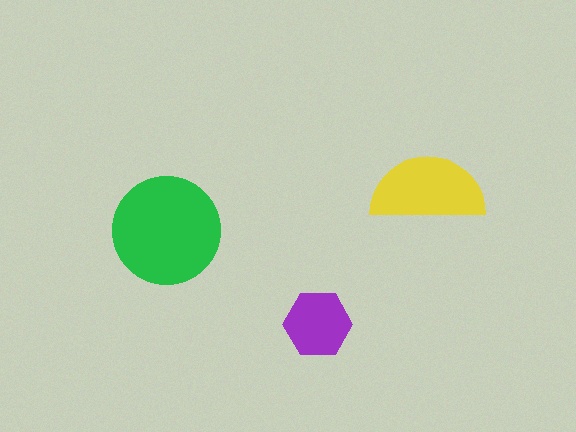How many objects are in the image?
There are 3 objects in the image.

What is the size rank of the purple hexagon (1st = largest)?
3rd.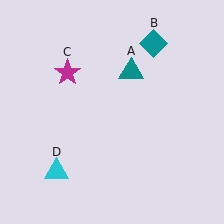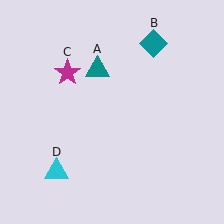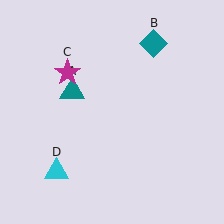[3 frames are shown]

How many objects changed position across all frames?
1 object changed position: teal triangle (object A).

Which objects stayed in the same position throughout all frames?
Teal diamond (object B) and magenta star (object C) and cyan triangle (object D) remained stationary.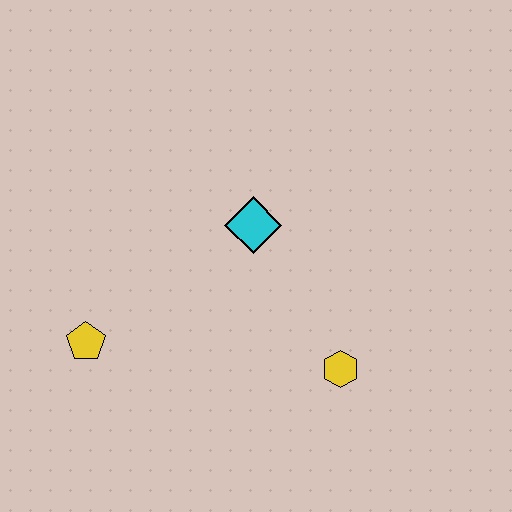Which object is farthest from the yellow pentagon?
The yellow hexagon is farthest from the yellow pentagon.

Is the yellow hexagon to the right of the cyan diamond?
Yes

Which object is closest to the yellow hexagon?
The cyan diamond is closest to the yellow hexagon.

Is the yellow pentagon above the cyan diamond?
No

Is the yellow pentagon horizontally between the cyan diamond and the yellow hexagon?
No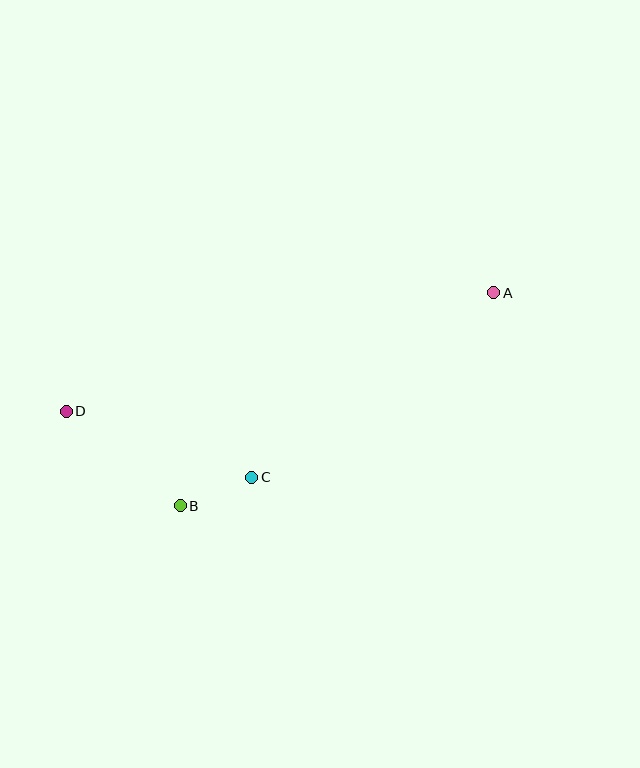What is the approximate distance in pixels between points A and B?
The distance between A and B is approximately 379 pixels.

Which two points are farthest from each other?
Points A and D are farthest from each other.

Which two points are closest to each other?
Points B and C are closest to each other.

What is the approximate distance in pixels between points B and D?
The distance between B and D is approximately 148 pixels.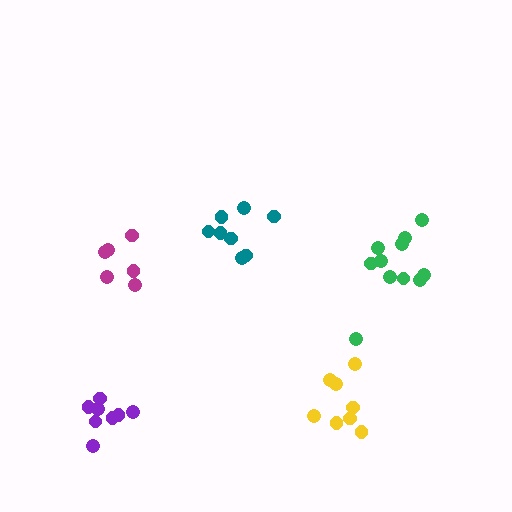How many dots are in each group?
Group 1: 11 dots, Group 2: 6 dots, Group 3: 8 dots, Group 4: 8 dots, Group 5: 8 dots (41 total).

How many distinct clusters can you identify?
There are 5 distinct clusters.